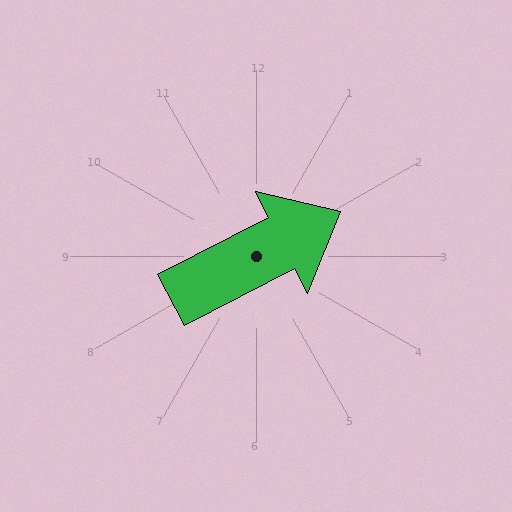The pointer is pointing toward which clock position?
Roughly 2 o'clock.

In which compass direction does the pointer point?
Northeast.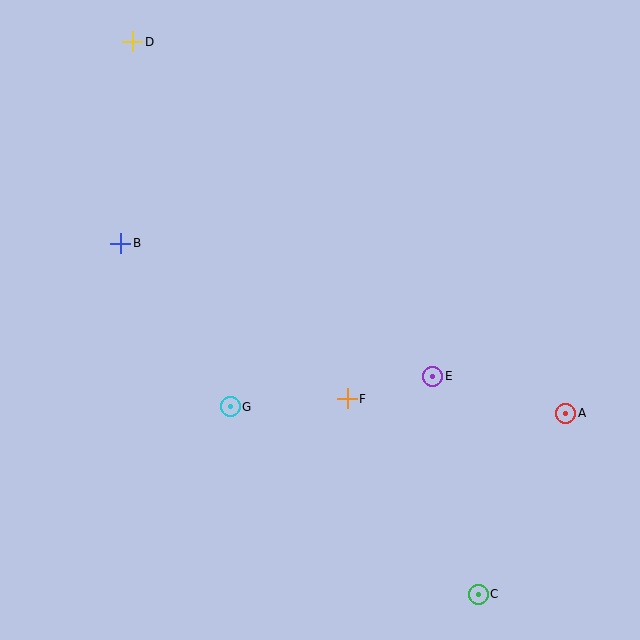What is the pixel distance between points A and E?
The distance between A and E is 138 pixels.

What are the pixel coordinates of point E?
Point E is at (433, 376).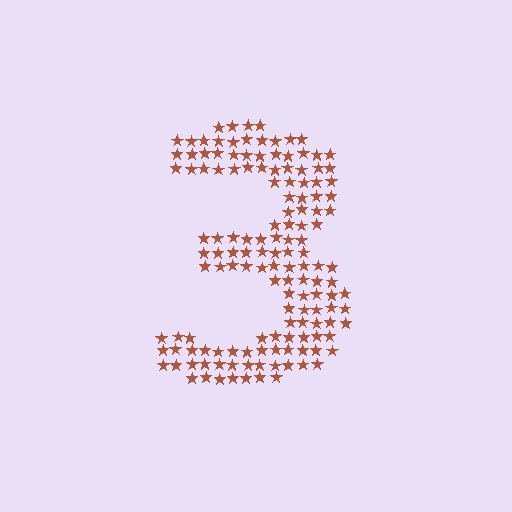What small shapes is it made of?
It is made of small stars.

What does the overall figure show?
The overall figure shows the digit 3.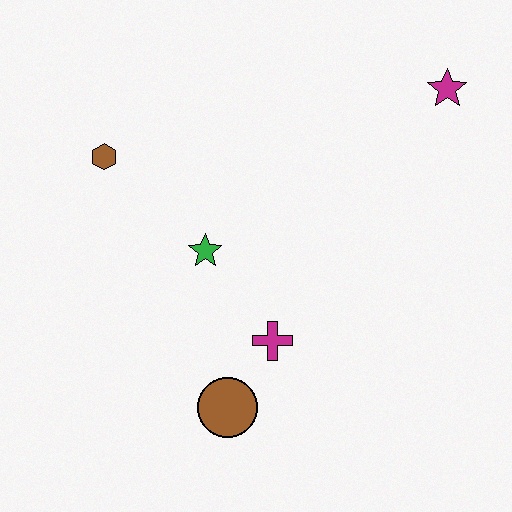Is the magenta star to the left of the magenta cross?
No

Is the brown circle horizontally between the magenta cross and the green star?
Yes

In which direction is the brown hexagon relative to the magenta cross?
The brown hexagon is above the magenta cross.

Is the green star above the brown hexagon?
No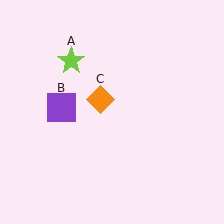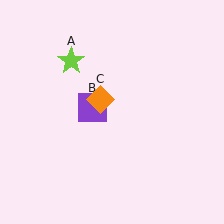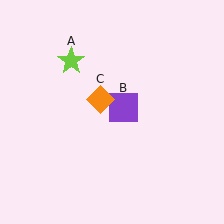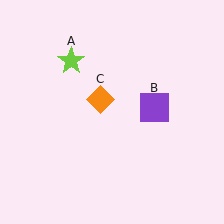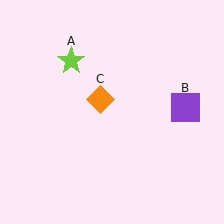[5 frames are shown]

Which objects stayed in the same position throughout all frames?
Lime star (object A) and orange diamond (object C) remained stationary.